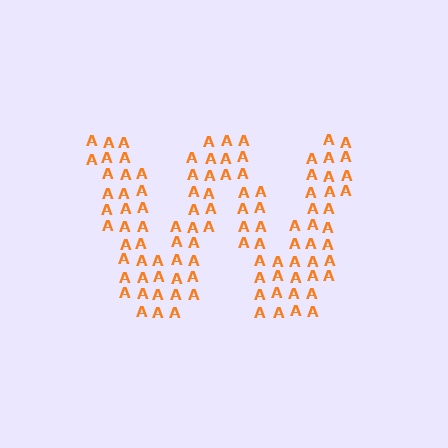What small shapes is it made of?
It is made of small letter A's.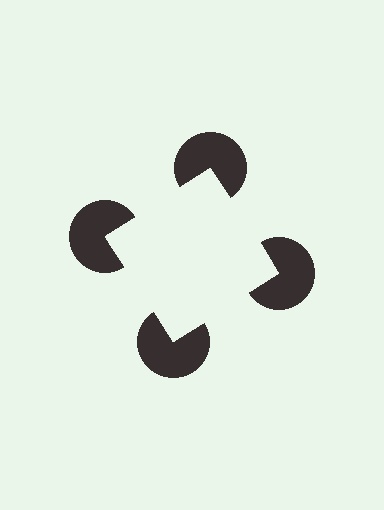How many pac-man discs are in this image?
There are 4 — one at each vertex of the illusory square.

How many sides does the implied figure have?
4 sides.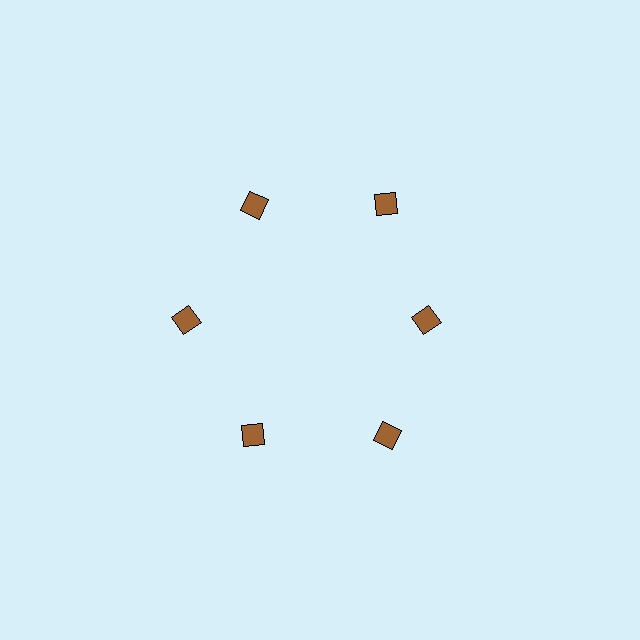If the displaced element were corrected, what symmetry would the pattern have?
It would have 6-fold rotational symmetry — the pattern would map onto itself every 60 degrees.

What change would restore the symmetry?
The symmetry would be restored by moving it outward, back onto the ring so that all 6 diamonds sit at equal angles and equal distance from the center.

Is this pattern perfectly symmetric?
No. The 6 brown diamonds are arranged in a ring, but one element near the 3 o'clock position is pulled inward toward the center, breaking the 6-fold rotational symmetry.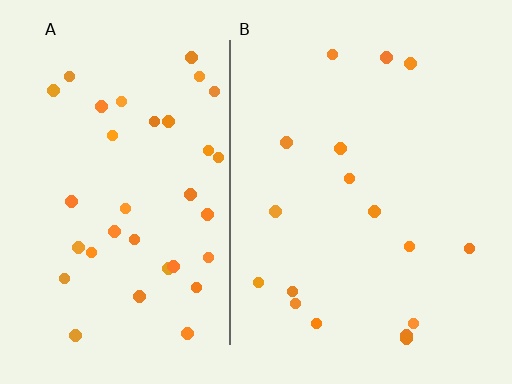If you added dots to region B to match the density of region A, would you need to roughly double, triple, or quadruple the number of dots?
Approximately double.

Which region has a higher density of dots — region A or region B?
A (the left).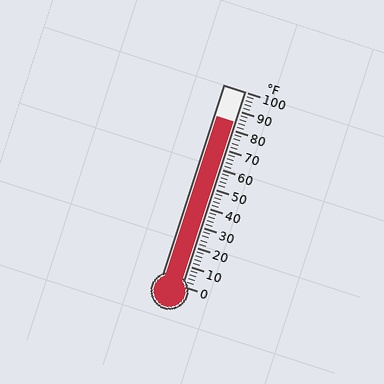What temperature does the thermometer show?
The thermometer shows approximately 84°F.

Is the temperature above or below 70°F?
The temperature is above 70°F.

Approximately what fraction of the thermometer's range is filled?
The thermometer is filled to approximately 85% of its range.